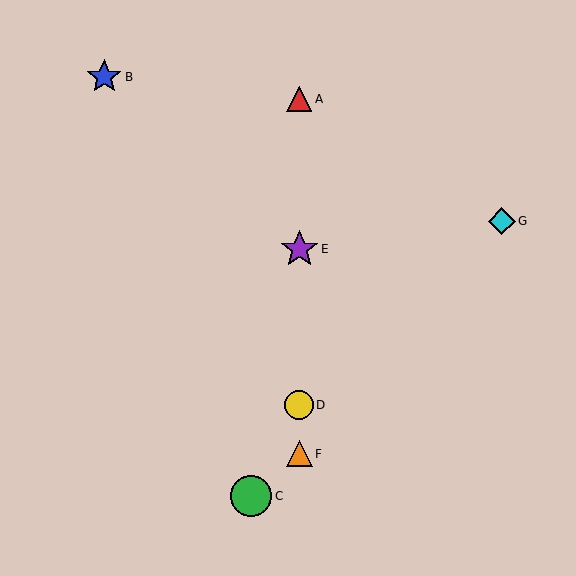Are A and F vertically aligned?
Yes, both are at x≈299.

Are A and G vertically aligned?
No, A is at x≈299 and G is at x≈502.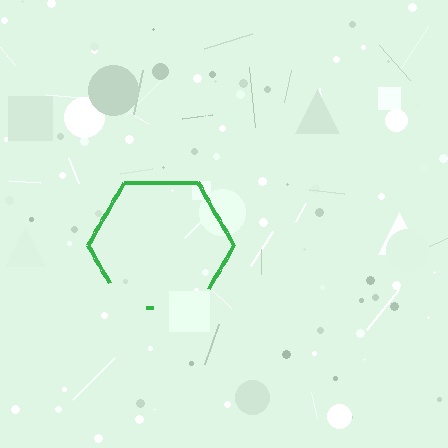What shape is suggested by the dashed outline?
The dashed outline suggests a hexagon.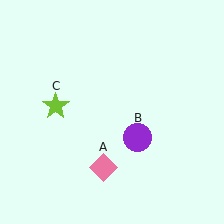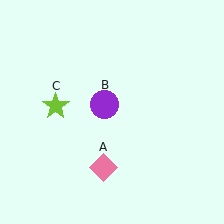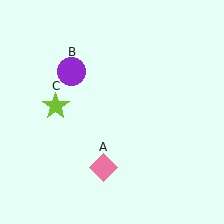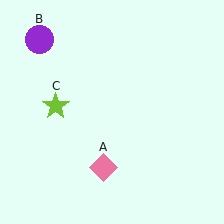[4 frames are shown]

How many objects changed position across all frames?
1 object changed position: purple circle (object B).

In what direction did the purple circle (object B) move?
The purple circle (object B) moved up and to the left.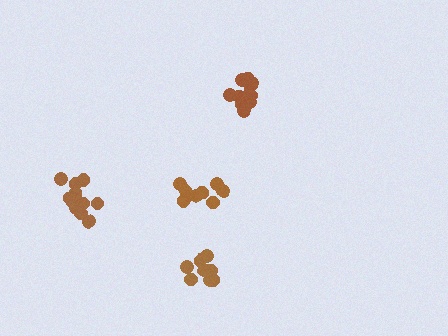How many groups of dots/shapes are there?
There are 4 groups.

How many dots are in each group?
Group 1: 13 dots, Group 2: 9 dots, Group 3: 8 dots, Group 4: 11 dots (41 total).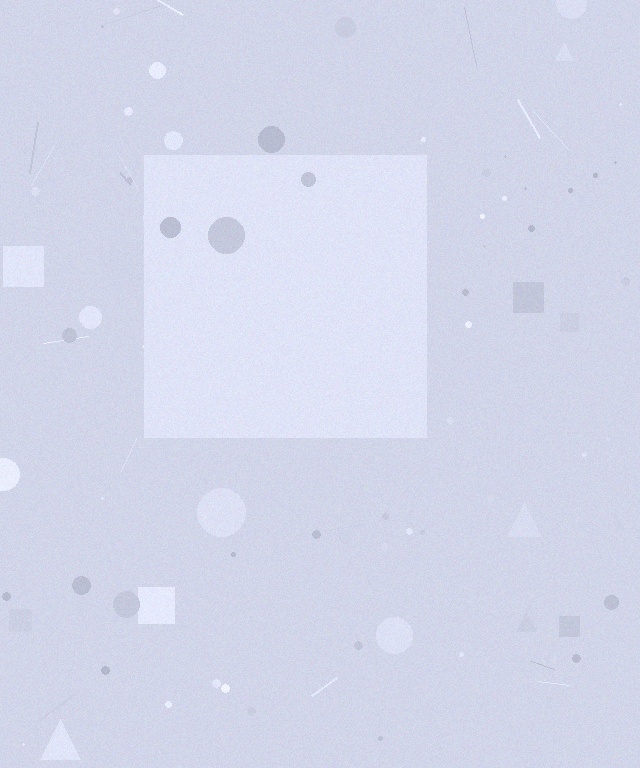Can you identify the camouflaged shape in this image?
The camouflaged shape is a square.